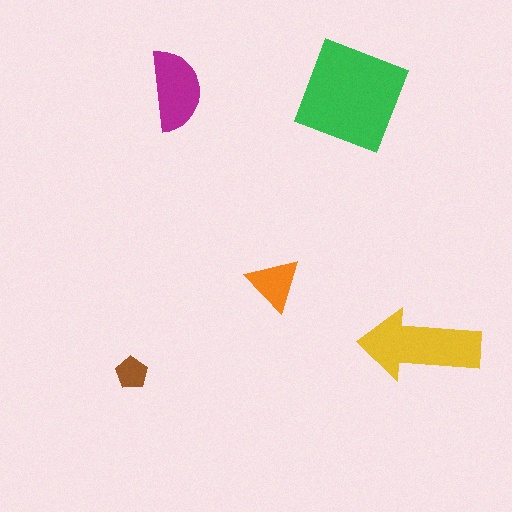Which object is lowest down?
The brown pentagon is bottommost.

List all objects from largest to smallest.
The green diamond, the yellow arrow, the magenta semicircle, the orange triangle, the brown pentagon.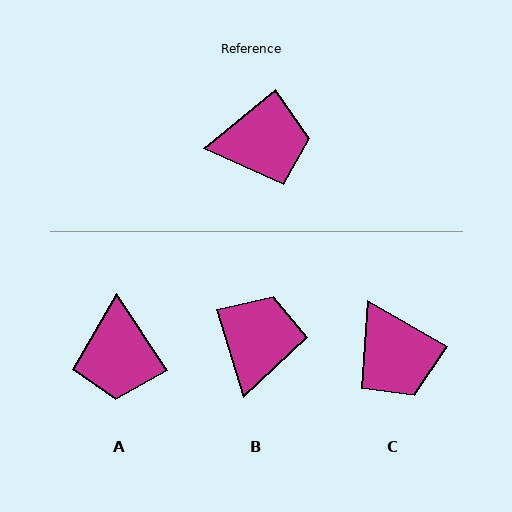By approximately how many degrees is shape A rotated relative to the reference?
Approximately 95 degrees clockwise.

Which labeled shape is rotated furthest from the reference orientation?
A, about 95 degrees away.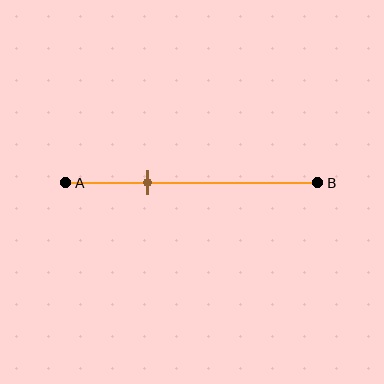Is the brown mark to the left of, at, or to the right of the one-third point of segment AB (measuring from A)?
The brown mark is approximately at the one-third point of segment AB.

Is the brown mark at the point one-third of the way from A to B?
Yes, the mark is approximately at the one-third point.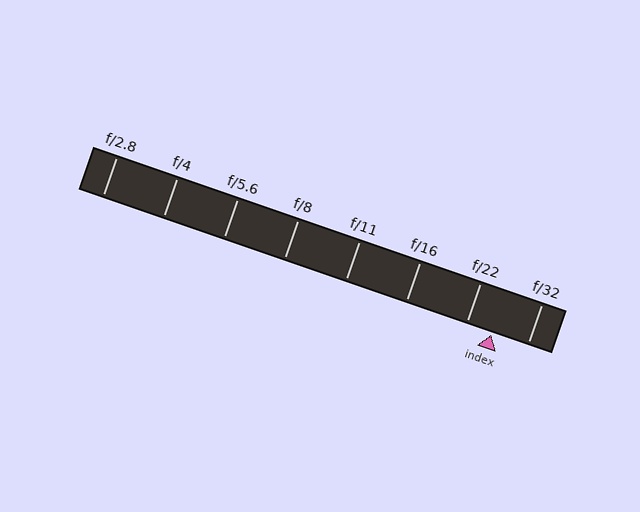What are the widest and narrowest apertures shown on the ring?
The widest aperture shown is f/2.8 and the narrowest is f/32.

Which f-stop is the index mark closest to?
The index mark is closest to f/22.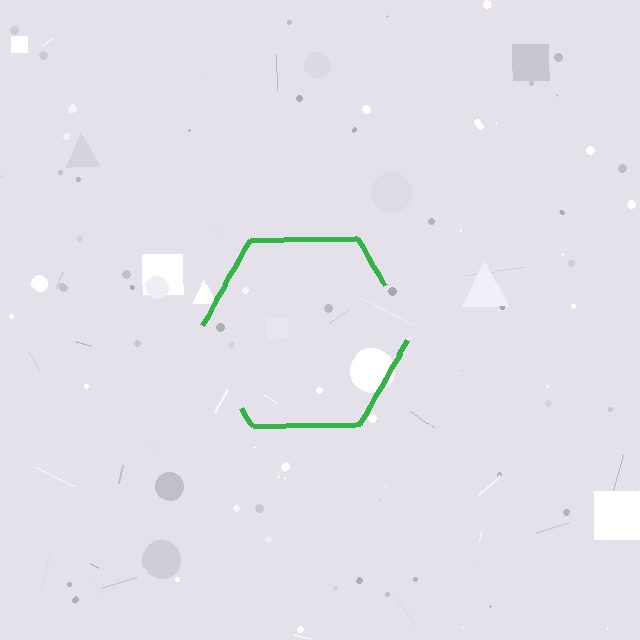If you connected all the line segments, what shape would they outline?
They would outline a hexagon.